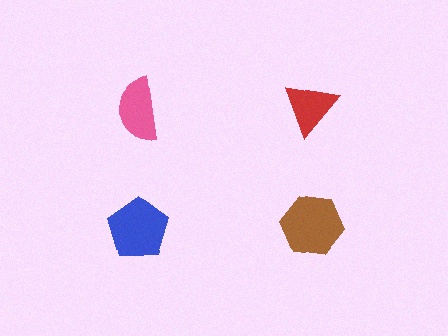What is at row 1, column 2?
A red triangle.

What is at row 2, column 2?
A brown hexagon.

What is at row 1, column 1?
A pink semicircle.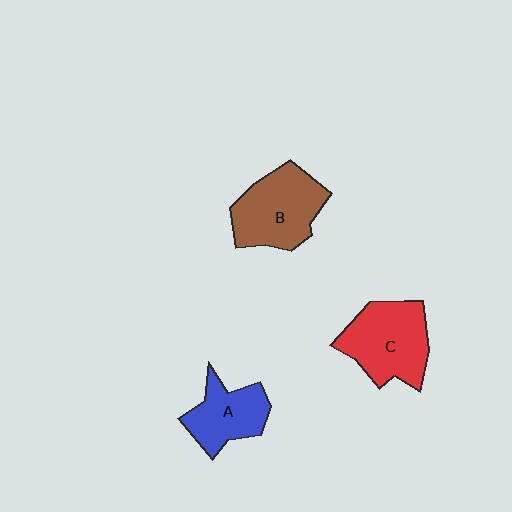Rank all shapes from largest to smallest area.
From largest to smallest: C (red), B (brown), A (blue).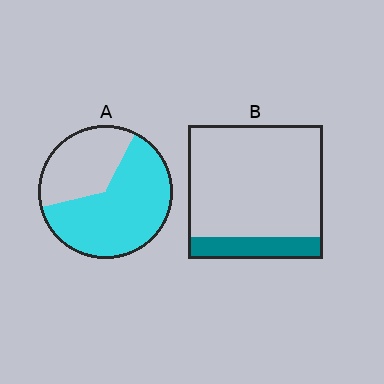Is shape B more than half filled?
No.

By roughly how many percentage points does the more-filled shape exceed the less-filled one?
By roughly 50 percentage points (A over B).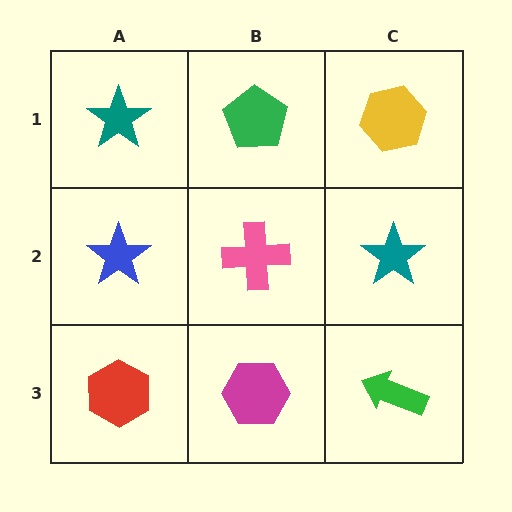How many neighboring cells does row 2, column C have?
3.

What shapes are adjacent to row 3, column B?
A pink cross (row 2, column B), a red hexagon (row 3, column A), a green arrow (row 3, column C).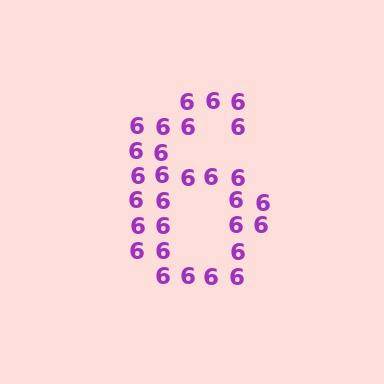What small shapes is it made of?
It is made of small digit 6's.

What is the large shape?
The large shape is the digit 6.